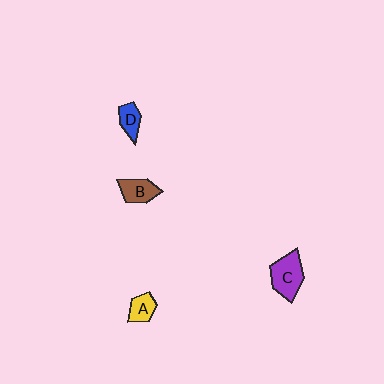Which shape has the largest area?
Shape C (purple).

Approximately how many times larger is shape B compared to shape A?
Approximately 1.3 times.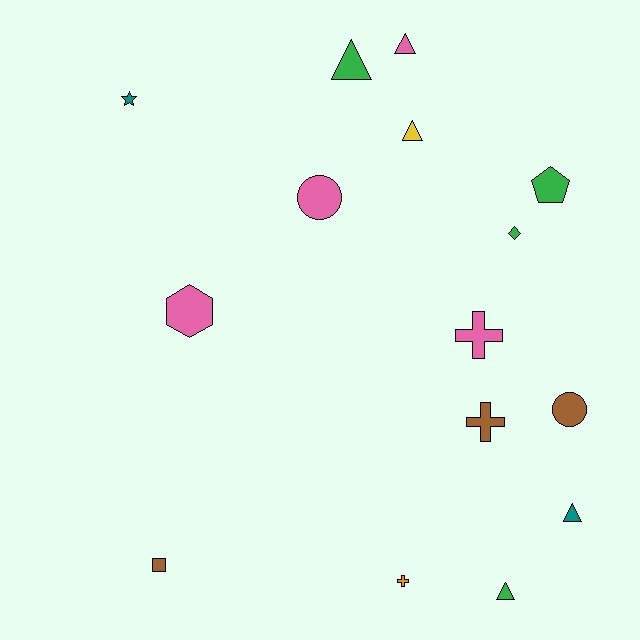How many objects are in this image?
There are 15 objects.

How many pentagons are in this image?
There is 1 pentagon.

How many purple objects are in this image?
There are no purple objects.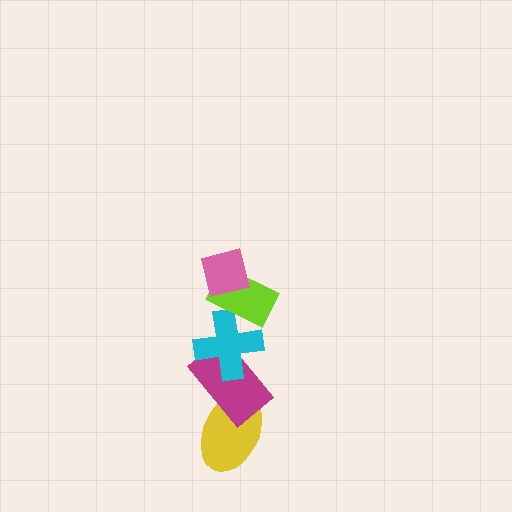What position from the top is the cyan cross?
The cyan cross is 3rd from the top.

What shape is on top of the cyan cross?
The lime rectangle is on top of the cyan cross.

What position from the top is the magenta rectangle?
The magenta rectangle is 4th from the top.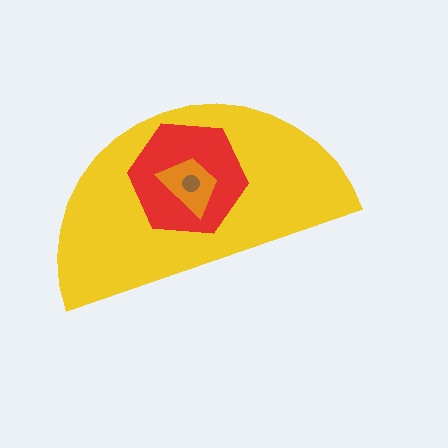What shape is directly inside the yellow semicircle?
The red hexagon.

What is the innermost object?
The brown circle.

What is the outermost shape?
The yellow semicircle.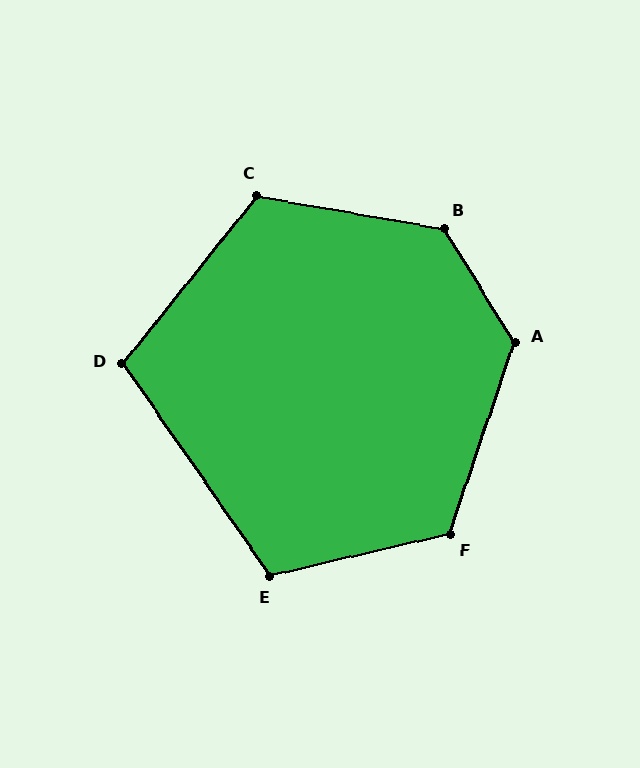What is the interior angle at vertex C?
Approximately 119 degrees (obtuse).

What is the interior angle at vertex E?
Approximately 112 degrees (obtuse).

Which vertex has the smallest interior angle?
D, at approximately 107 degrees.